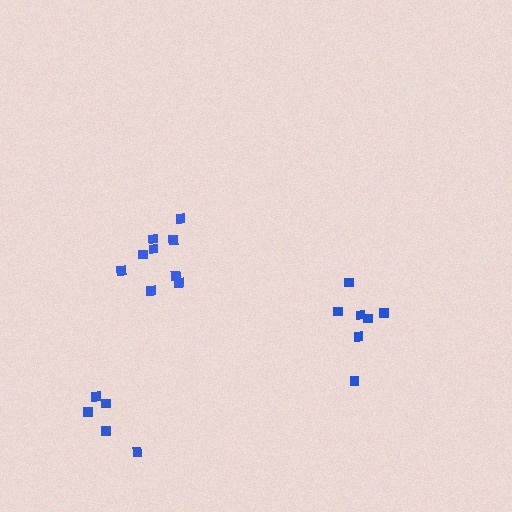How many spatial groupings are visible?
There are 3 spatial groupings.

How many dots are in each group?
Group 1: 5 dots, Group 2: 9 dots, Group 3: 7 dots (21 total).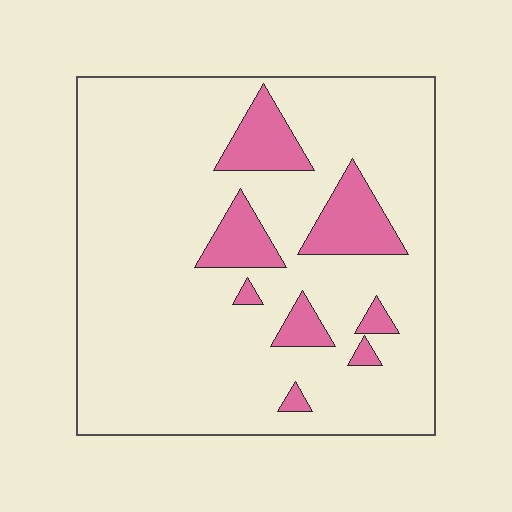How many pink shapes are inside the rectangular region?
8.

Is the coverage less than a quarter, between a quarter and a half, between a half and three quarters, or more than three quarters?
Less than a quarter.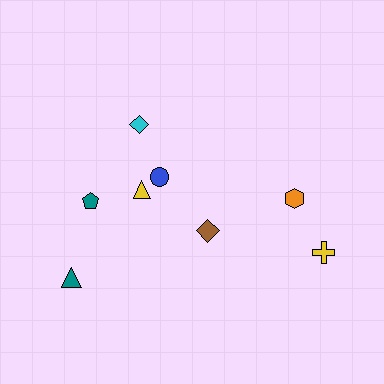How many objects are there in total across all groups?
There are 8 objects.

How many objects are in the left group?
There are 5 objects.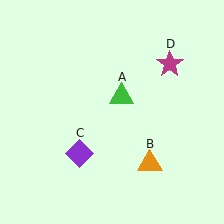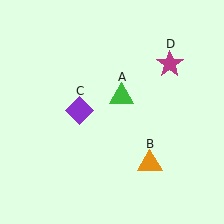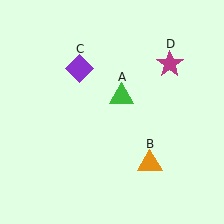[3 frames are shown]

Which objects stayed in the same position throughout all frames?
Green triangle (object A) and orange triangle (object B) and magenta star (object D) remained stationary.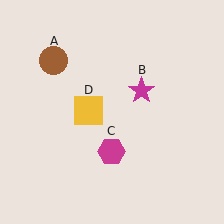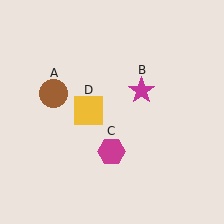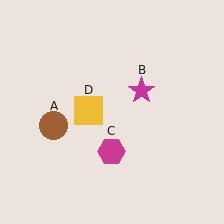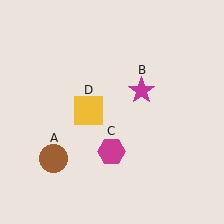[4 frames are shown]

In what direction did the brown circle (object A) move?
The brown circle (object A) moved down.